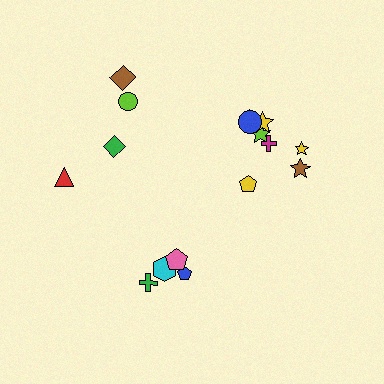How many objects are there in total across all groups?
There are 16 objects.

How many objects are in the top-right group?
There are 8 objects.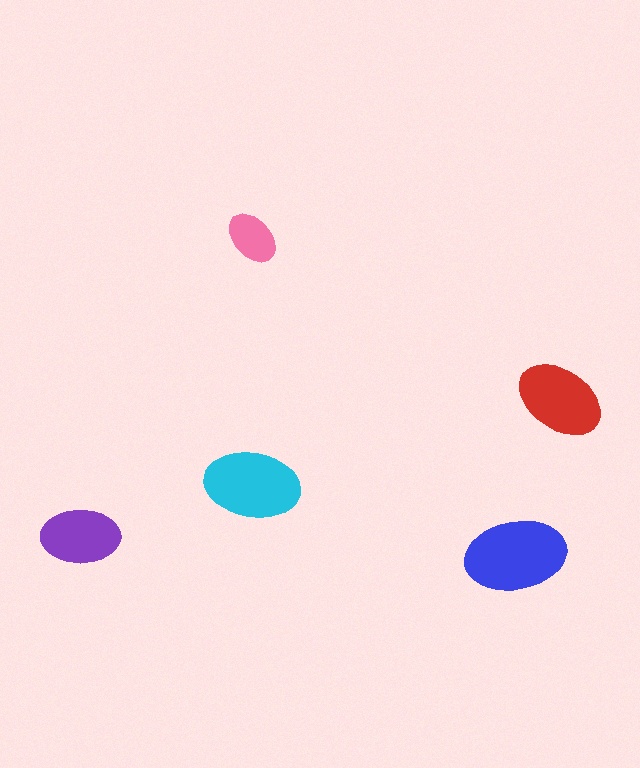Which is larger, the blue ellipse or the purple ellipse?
The blue one.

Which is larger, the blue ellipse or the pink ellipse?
The blue one.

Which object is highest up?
The pink ellipse is topmost.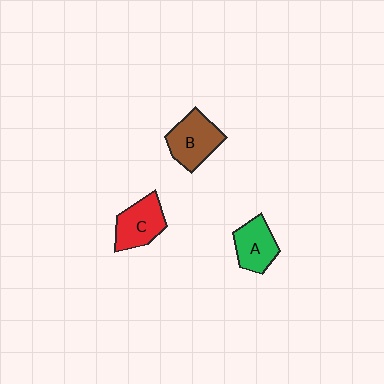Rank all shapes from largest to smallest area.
From largest to smallest: B (brown), C (red), A (green).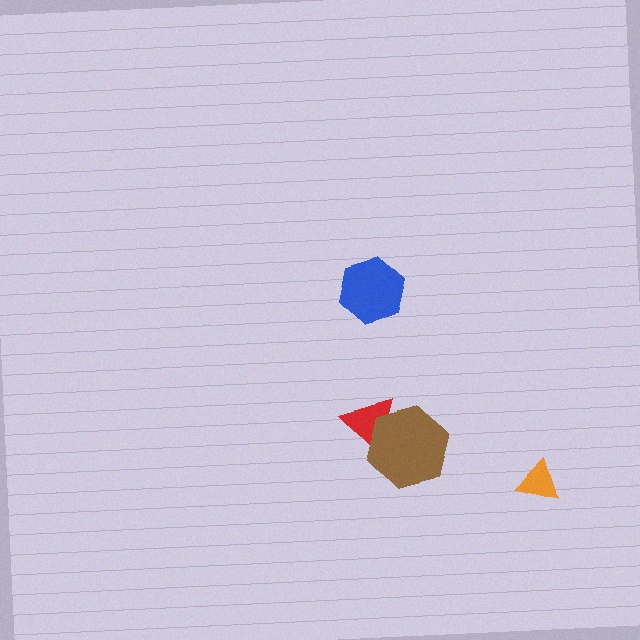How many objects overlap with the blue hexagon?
0 objects overlap with the blue hexagon.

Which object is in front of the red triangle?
The brown hexagon is in front of the red triangle.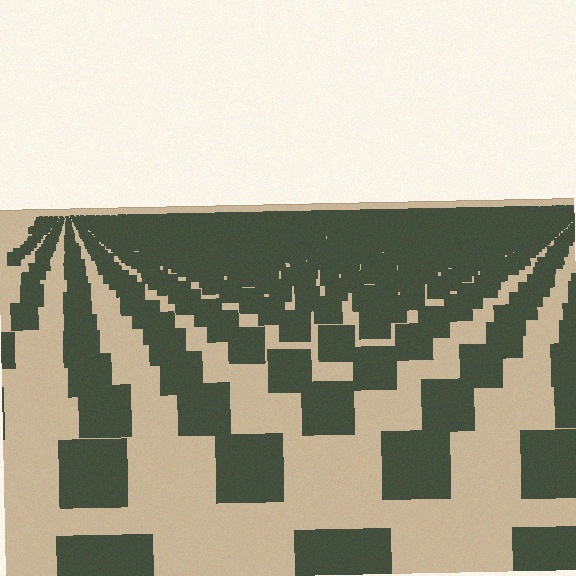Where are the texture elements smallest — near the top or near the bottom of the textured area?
Near the top.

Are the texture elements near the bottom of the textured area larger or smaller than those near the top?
Larger. Near the bottom, elements are closer to the viewer and appear at a bigger on-screen size.